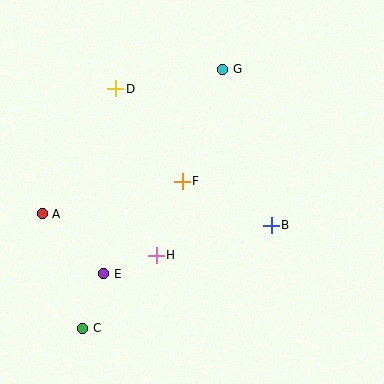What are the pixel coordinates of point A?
Point A is at (42, 214).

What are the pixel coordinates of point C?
Point C is at (83, 328).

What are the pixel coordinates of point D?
Point D is at (116, 89).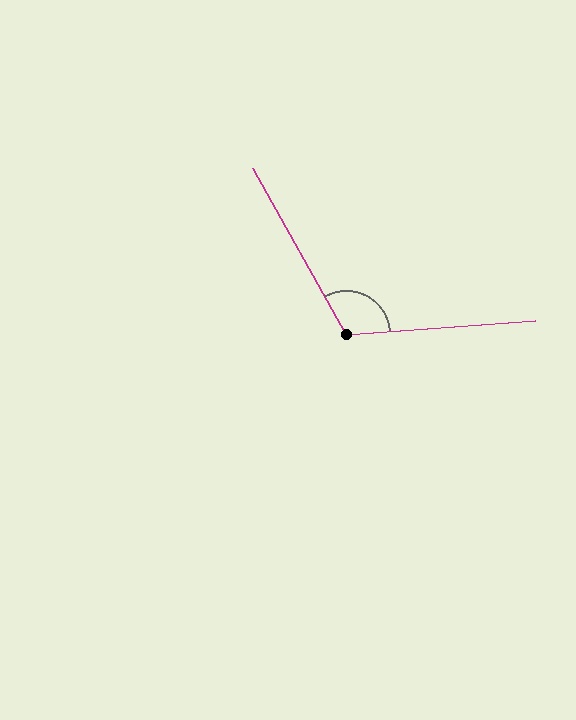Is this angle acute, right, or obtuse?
It is obtuse.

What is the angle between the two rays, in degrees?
Approximately 115 degrees.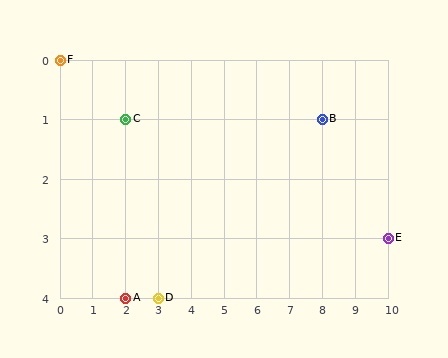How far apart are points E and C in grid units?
Points E and C are 8 columns and 2 rows apart (about 8.2 grid units diagonally).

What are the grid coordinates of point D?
Point D is at grid coordinates (3, 4).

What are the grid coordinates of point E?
Point E is at grid coordinates (10, 3).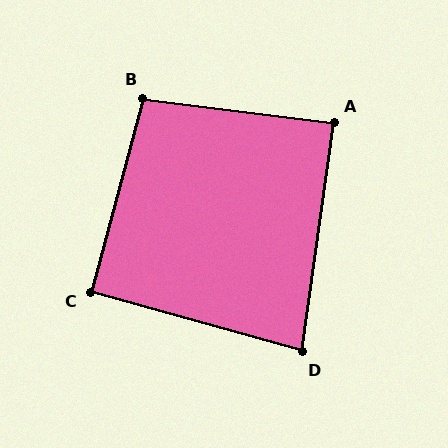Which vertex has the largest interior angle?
B, at approximately 98 degrees.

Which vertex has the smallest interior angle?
D, at approximately 82 degrees.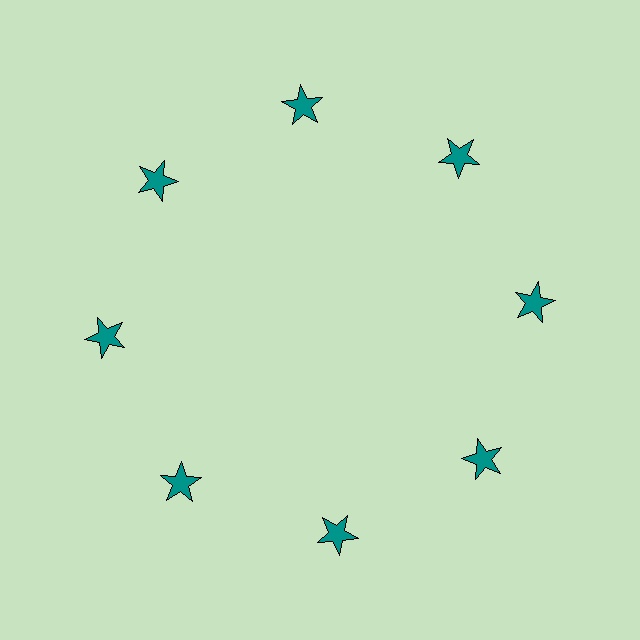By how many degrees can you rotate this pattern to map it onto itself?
The pattern maps onto itself every 45 degrees of rotation.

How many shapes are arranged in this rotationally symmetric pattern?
There are 8 shapes, arranged in 8 groups of 1.